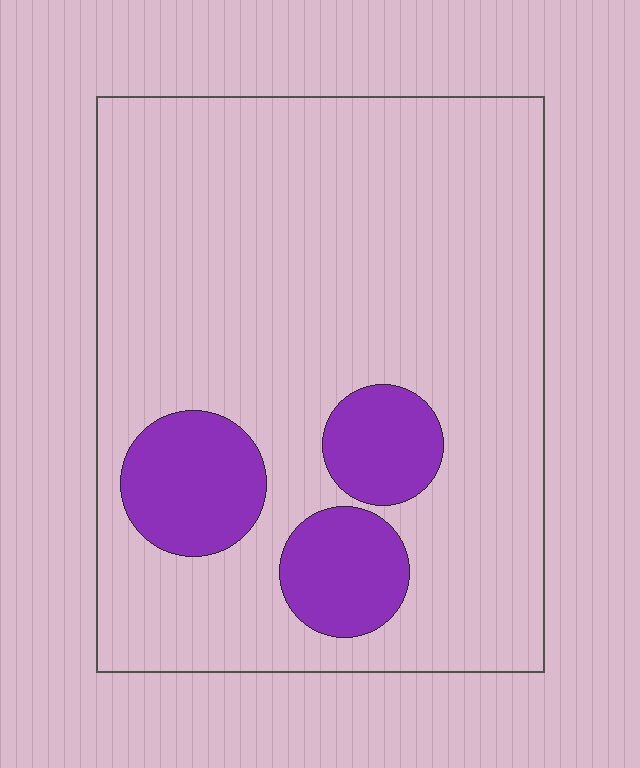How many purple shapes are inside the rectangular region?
3.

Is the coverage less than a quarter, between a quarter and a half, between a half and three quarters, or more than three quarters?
Less than a quarter.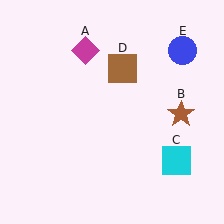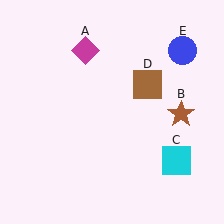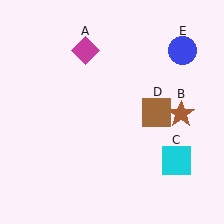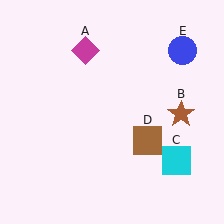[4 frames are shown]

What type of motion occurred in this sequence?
The brown square (object D) rotated clockwise around the center of the scene.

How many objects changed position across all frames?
1 object changed position: brown square (object D).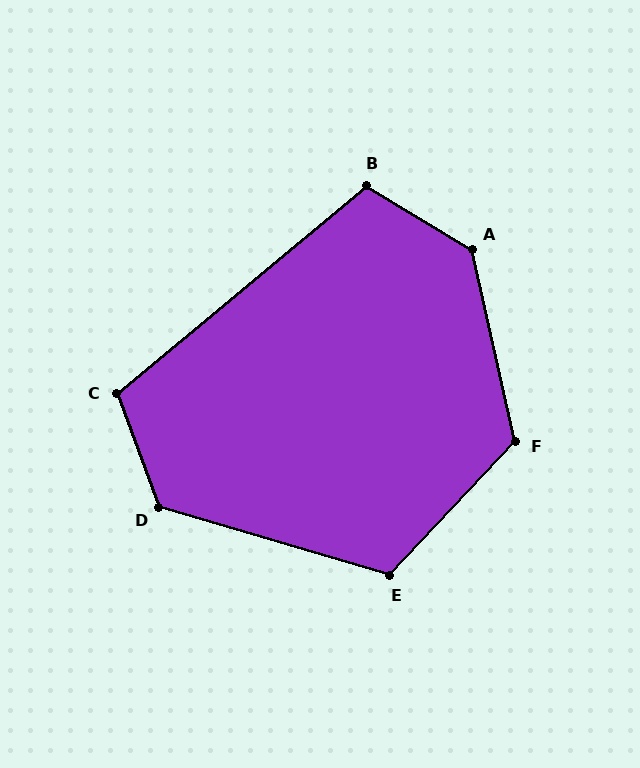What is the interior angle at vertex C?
Approximately 110 degrees (obtuse).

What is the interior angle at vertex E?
Approximately 117 degrees (obtuse).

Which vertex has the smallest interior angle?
B, at approximately 109 degrees.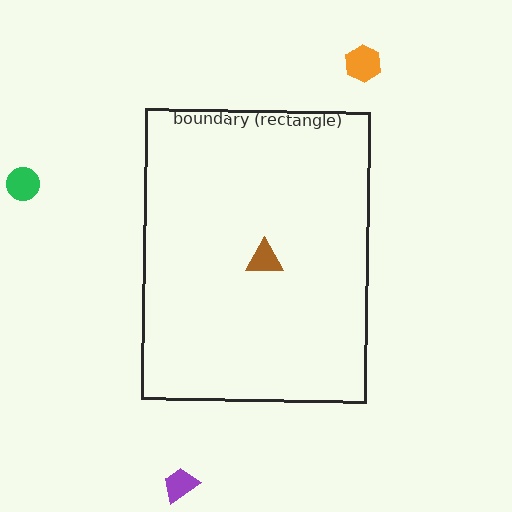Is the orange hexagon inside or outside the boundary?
Outside.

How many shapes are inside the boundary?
1 inside, 3 outside.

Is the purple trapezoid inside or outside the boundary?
Outside.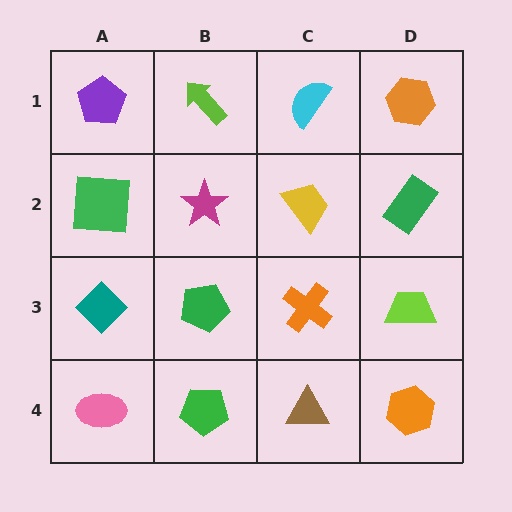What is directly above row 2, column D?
An orange hexagon.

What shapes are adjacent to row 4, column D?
A lime trapezoid (row 3, column D), a brown triangle (row 4, column C).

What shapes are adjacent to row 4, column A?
A teal diamond (row 3, column A), a green pentagon (row 4, column B).